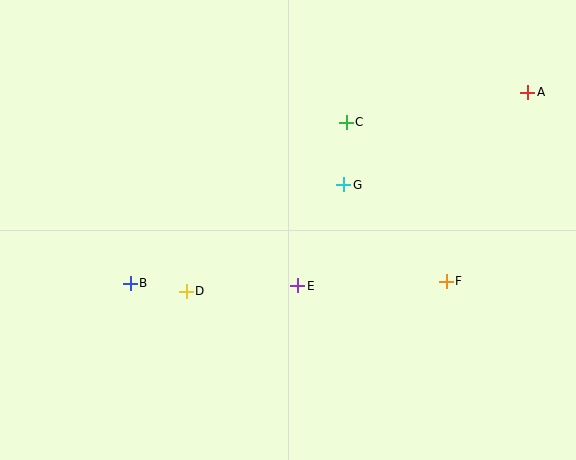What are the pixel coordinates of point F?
Point F is at (446, 281).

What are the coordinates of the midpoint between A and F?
The midpoint between A and F is at (487, 187).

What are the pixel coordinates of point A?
Point A is at (528, 92).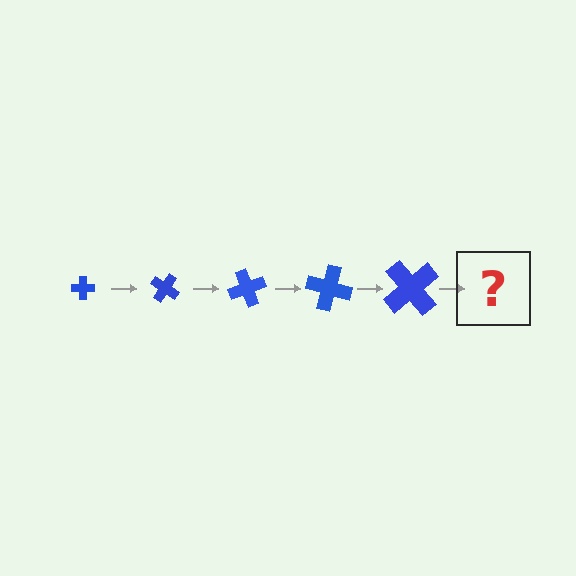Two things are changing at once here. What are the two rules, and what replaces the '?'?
The two rules are that the cross grows larger each step and it rotates 35 degrees each step. The '?' should be a cross, larger than the previous one and rotated 175 degrees from the start.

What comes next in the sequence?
The next element should be a cross, larger than the previous one and rotated 175 degrees from the start.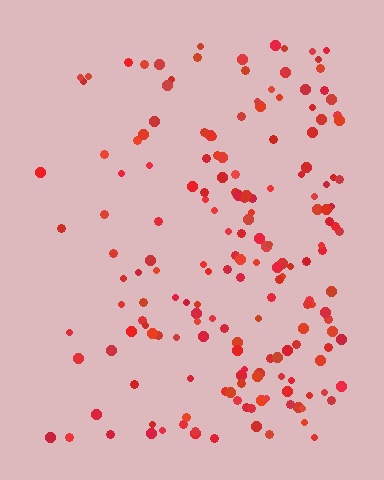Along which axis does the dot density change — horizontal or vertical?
Horizontal.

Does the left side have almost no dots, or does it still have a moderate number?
Still a moderate number, just noticeably fewer than the right.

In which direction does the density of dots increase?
From left to right, with the right side densest.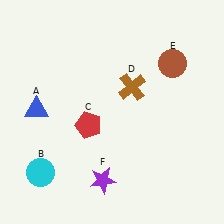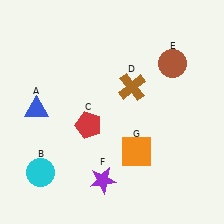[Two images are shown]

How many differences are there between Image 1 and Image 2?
There is 1 difference between the two images.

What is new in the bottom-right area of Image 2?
An orange square (G) was added in the bottom-right area of Image 2.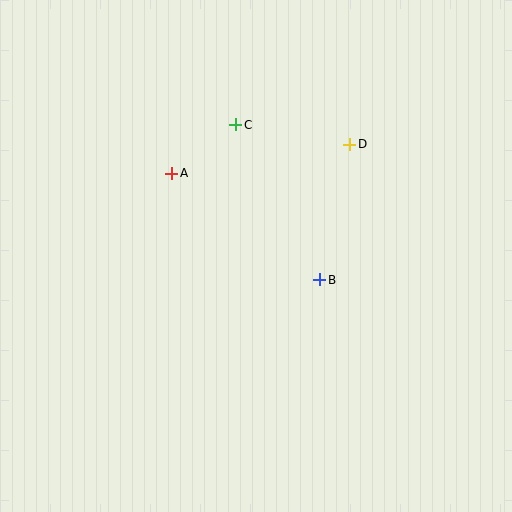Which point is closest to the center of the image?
Point B at (320, 280) is closest to the center.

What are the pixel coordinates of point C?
Point C is at (236, 125).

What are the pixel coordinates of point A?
Point A is at (172, 173).